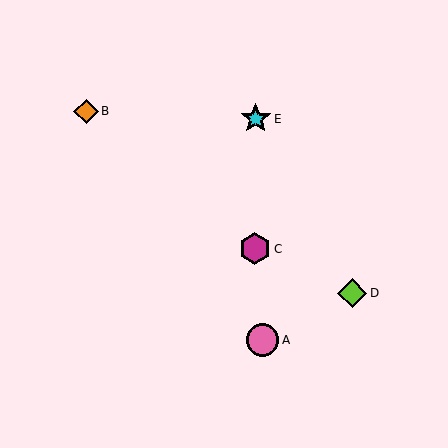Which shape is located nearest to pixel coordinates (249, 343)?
The pink circle (labeled A) at (263, 340) is nearest to that location.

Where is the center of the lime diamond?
The center of the lime diamond is at (352, 293).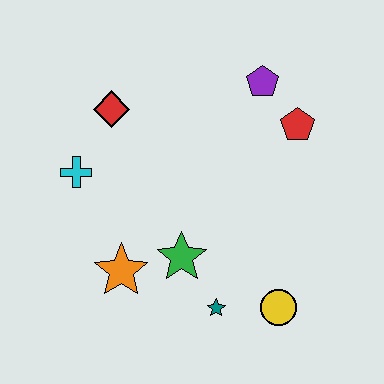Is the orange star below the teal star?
No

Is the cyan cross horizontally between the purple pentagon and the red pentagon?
No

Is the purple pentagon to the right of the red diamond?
Yes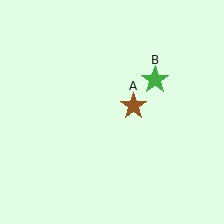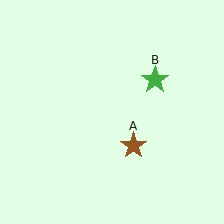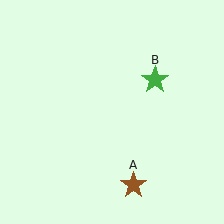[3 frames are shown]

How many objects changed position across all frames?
1 object changed position: brown star (object A).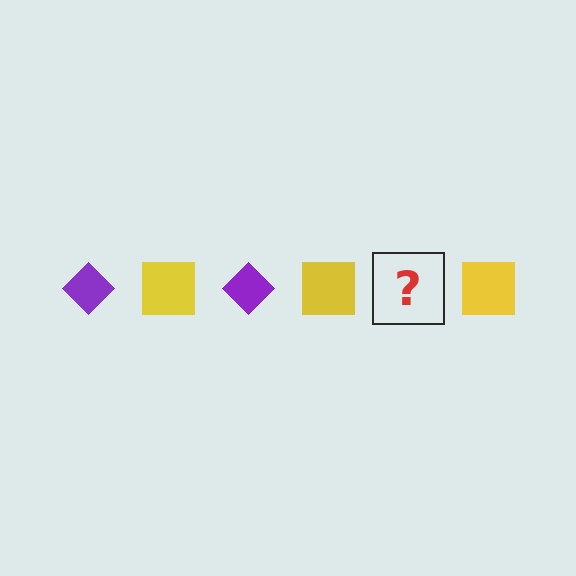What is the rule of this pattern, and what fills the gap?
The rule is that the pattern alternates between purple diamond and yellow square. The gap should be filled with a purple diamond.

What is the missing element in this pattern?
The missing element is a purple diamond.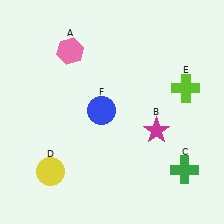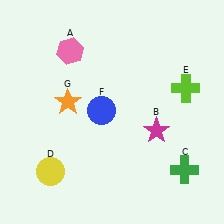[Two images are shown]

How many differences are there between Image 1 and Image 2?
There is 1 difference between the two images.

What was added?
An orange star (G) was added in Image 2.